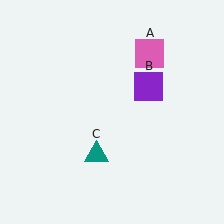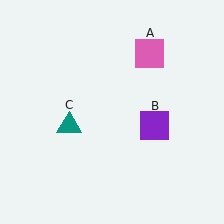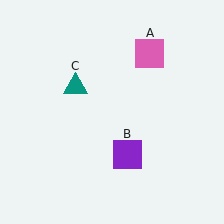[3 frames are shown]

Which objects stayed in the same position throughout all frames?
Pink square (object A) remained stationary.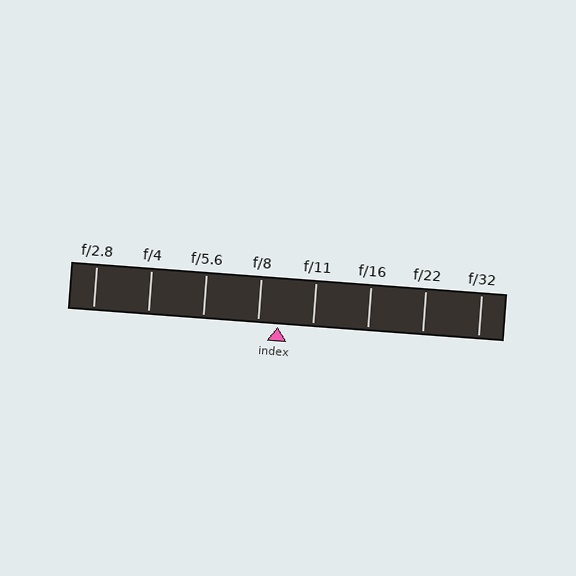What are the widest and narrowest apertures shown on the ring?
The widest aperture shown is f/2.8 and the narrowest is f/32.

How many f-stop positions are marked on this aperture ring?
There are 8 f-stop positions marked.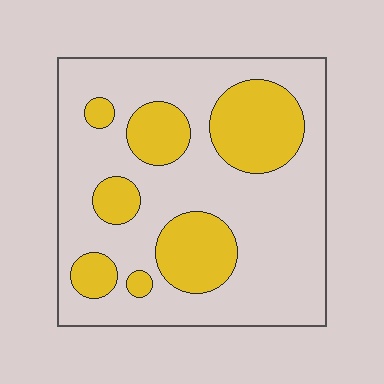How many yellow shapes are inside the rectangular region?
7.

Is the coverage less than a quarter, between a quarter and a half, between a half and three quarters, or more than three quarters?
Between a quarter and a half.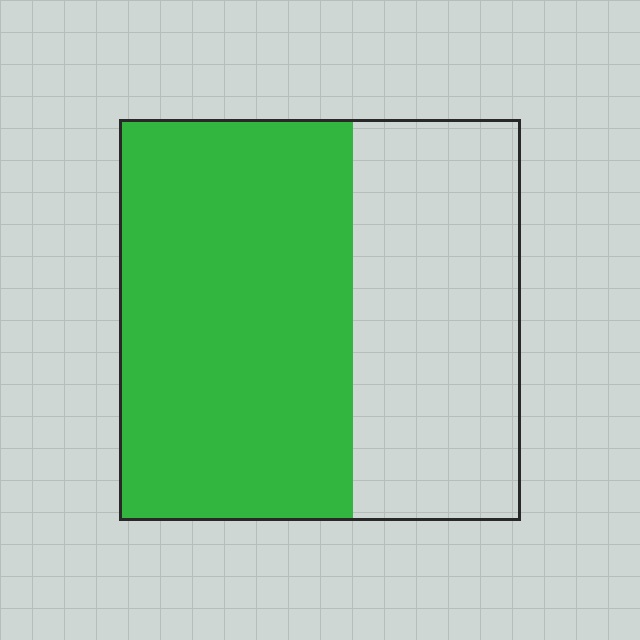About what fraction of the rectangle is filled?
About three fifths (3/5).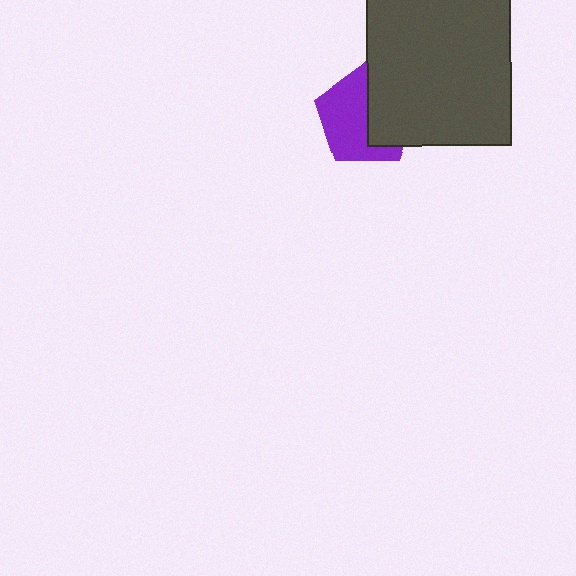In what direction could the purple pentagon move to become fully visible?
The purple pentagon could move left. That would shift it out from behind the dark gray rectangle entirely.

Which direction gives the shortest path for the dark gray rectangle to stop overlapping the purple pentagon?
Moving right gives the shortest separation.